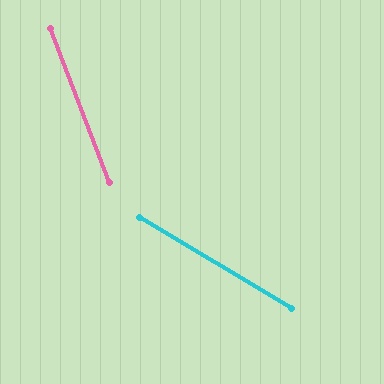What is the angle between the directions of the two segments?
Approximately 38 degrees.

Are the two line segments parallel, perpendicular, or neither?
Neither parallel nor perpendicular — they differ by about 38°.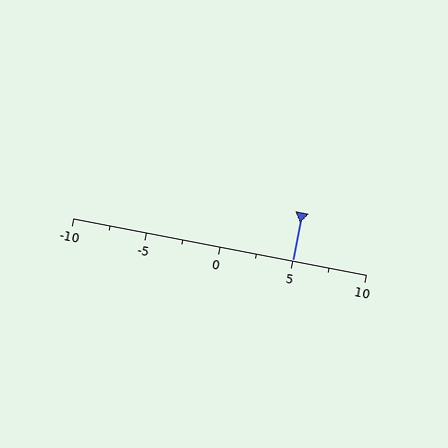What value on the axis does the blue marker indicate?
The marker indicates approximately 5.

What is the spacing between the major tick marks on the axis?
The major ticks are spaced 5 apart.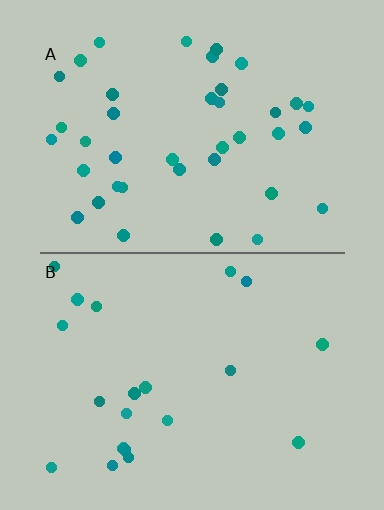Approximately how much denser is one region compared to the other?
Approximately 1.9× — region A over region B.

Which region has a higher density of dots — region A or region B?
A (the top).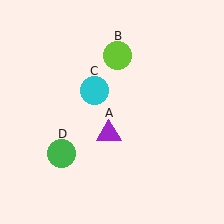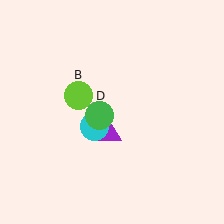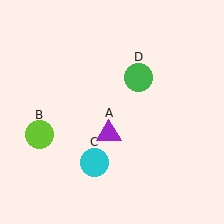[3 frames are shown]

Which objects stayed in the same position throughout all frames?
Purple triangle (object A) remained stationary.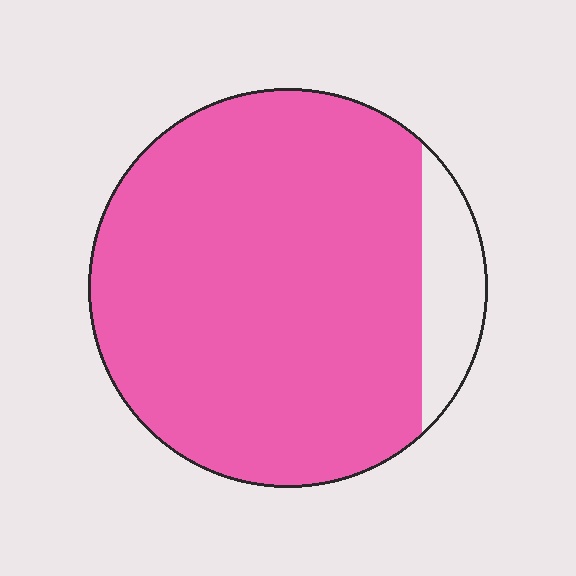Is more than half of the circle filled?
Yes.